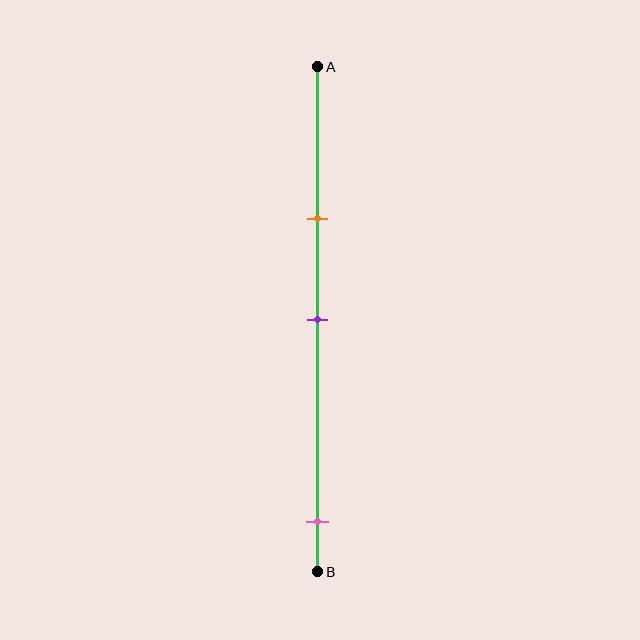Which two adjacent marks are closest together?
The orange and purple marks are the closest adjacent pair.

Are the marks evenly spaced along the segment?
No, the marks are not evenly spaced.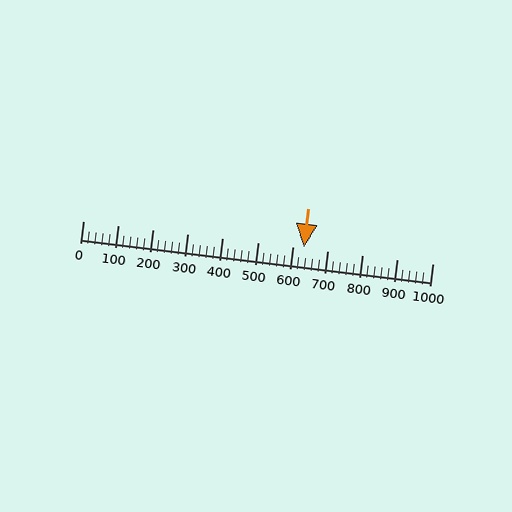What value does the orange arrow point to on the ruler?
The orange arrow points to approximately 631.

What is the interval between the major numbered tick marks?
The major tick marks are spaced 100 units apart.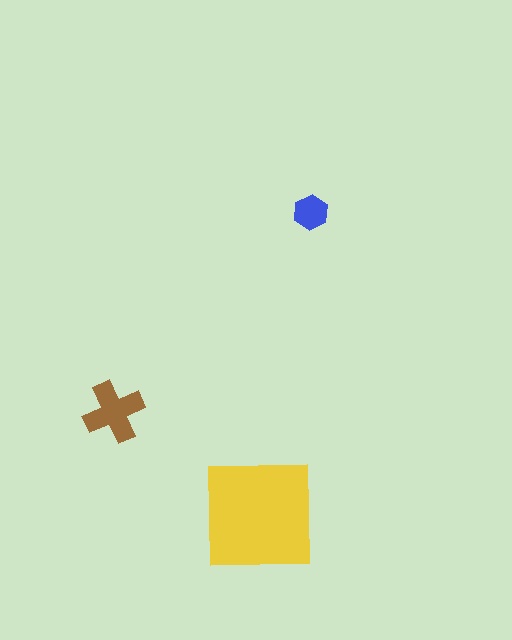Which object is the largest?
The yellow square.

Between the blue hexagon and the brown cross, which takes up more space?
The brown cross.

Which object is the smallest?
The blue hexagon.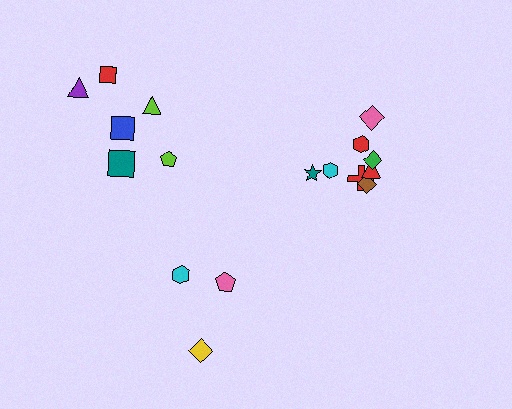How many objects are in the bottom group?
There are 3 objects.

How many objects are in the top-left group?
There are 6 objects.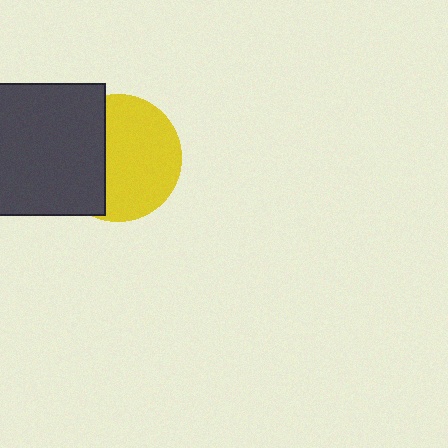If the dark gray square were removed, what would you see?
You would see the complete yellow circle.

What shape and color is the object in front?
The object in front is a dark gray square.